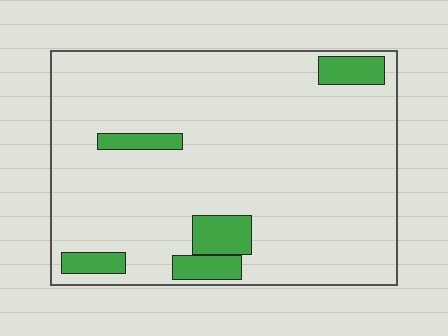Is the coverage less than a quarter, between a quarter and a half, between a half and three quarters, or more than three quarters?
Less than a quarter.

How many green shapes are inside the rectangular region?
5.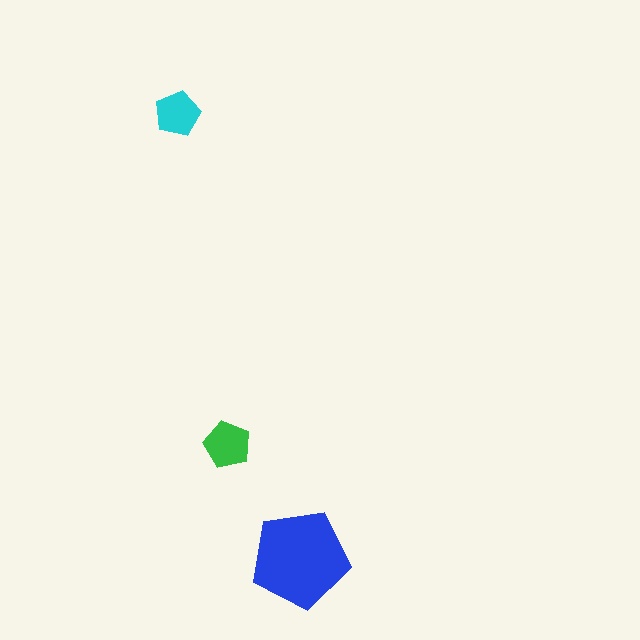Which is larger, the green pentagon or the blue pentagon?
The blue one.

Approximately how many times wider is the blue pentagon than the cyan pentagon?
About 2 times wider.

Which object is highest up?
The cyan pentagon is topmost.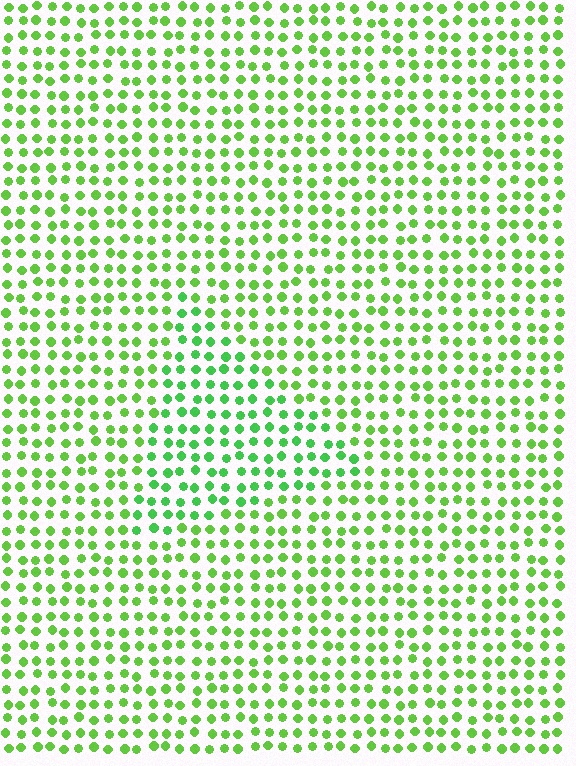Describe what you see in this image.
The image is filled with small lime elements in a uniform arrangement. A triangle-shaped region is visible where the elements are tinted to a slightly different hue, forming a subtle color boundary.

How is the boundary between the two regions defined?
The boundary is defined purely by a slight shift in hue (about 21 degrees). Spacing, size, and orientation are identical on both sides.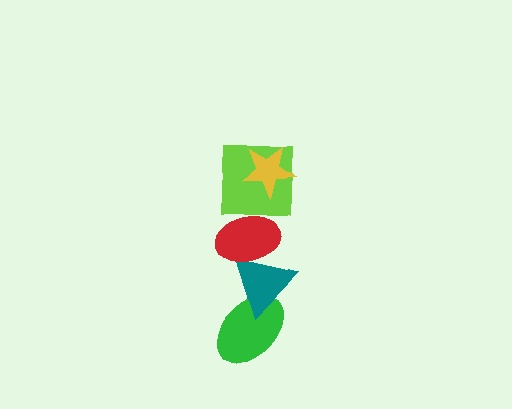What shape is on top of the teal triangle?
The red ellipse is on top of the teal triangle.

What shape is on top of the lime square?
The yellow star is on top of the lime square.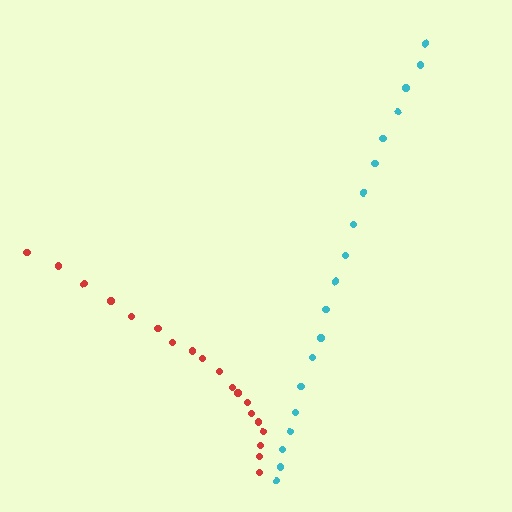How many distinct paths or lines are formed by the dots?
There are 2 distinct paths.